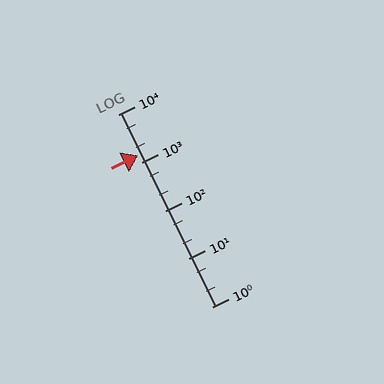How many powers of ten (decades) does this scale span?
The scale spans 4 decades, from 1 to 10000.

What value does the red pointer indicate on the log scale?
The pointer indicates approximately 1400.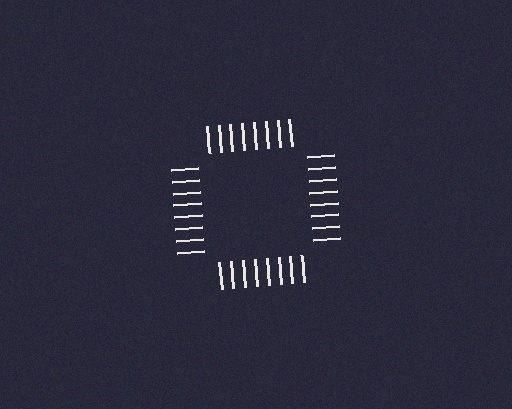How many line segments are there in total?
32 — 8 along each of the 4 edges.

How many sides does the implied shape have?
4 sides — the line-ends trace a square.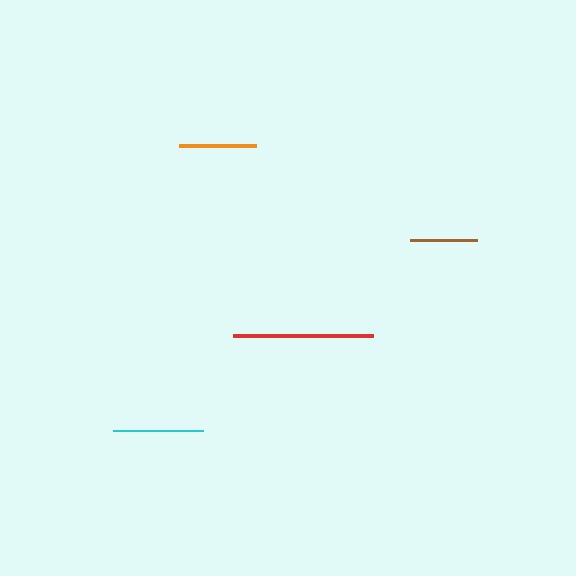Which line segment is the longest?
The red line is the longest at approximately 140 pixels.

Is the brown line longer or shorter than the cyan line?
The cyan line is longer than the brown line.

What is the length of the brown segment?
The brown segment is approximately 67 pixels long.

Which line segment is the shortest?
The brown line is the shortest at approximately 67 pixels.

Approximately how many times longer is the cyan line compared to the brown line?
The cyan line is approximately 1.4 times the length of the brown line.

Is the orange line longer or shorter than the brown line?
The orange line is longer than the brown line.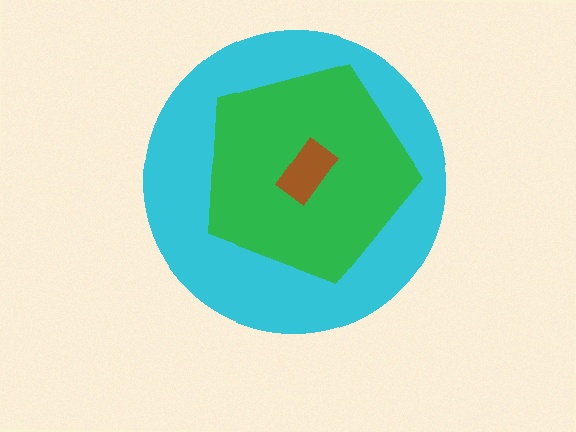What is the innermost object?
The brown rectangle.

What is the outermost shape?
The cyan circle.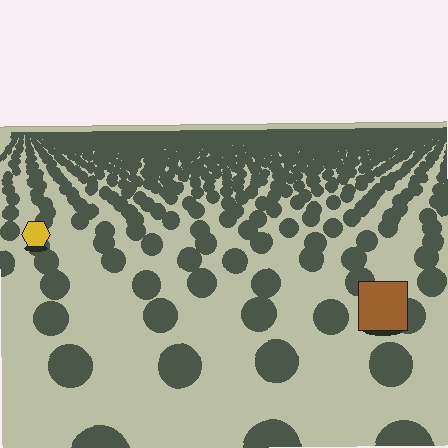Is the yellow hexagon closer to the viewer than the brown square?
No. The brown square is closer — you can tell from the texture gradient: the ground texture is coarser near it.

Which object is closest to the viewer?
The brown square is closest. The texture marks near it are larger and more spread out.